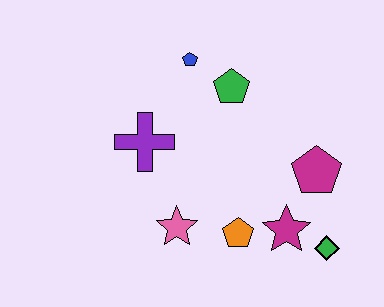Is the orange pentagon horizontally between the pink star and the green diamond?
Yes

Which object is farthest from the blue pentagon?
The green diamond is farthest from the blue pentagon.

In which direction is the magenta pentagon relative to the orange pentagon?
The magenta pentagon is to the right of the orange pentagon.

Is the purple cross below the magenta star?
No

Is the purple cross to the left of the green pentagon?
Yes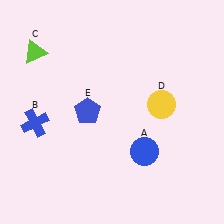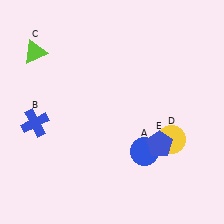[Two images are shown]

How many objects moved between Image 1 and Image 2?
2 objects moved between the two images.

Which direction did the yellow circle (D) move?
The yellow circle (D) moved down.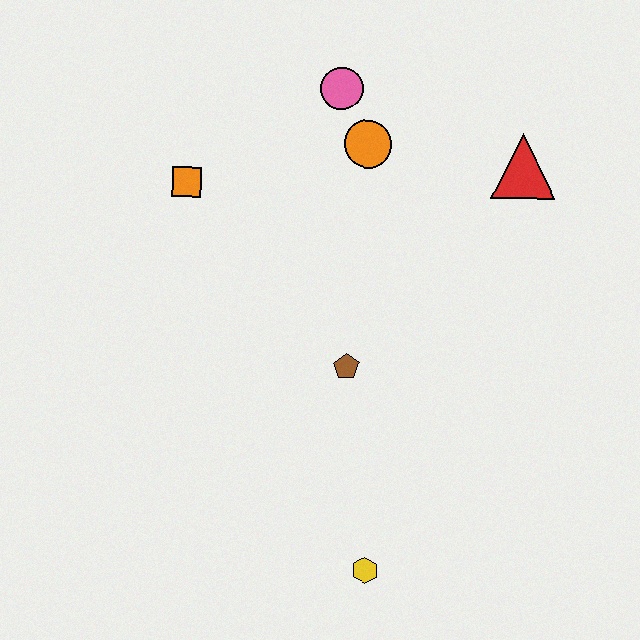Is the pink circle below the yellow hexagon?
No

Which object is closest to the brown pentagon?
The yellow hexagon is closest to the brown pentagon.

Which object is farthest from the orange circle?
The yellow hexagon is farthest from the orange circle.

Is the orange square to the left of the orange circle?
Yes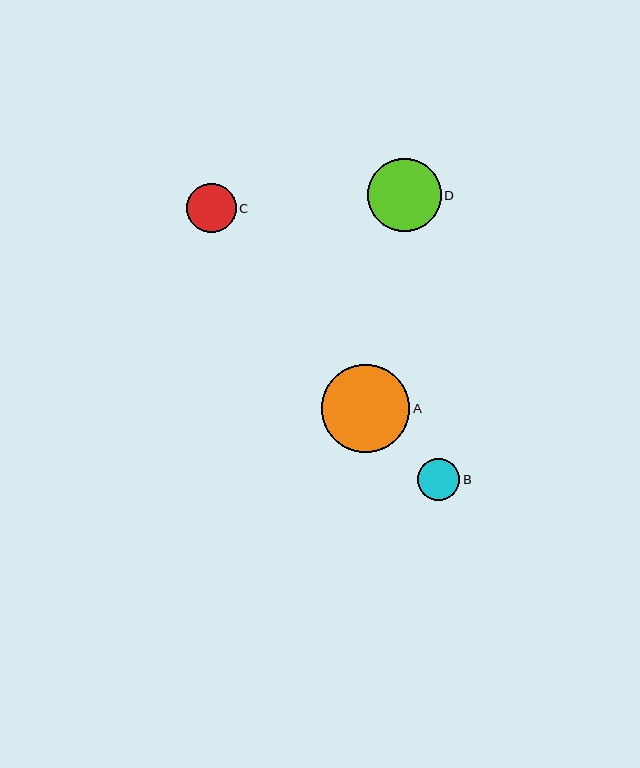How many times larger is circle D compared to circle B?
Circle D is approximately 1.7 times the size of circle B.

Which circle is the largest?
Circle A is the largest with a size of approximately 88 pixels.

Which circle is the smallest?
Circle B is the smallest with a size of approximately 42 pixels.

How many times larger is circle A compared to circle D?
Circle A is approximately 1.2 times the size of circle D.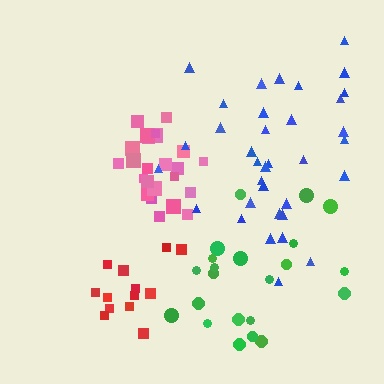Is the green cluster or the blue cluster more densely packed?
Blue.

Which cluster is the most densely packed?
Pink.